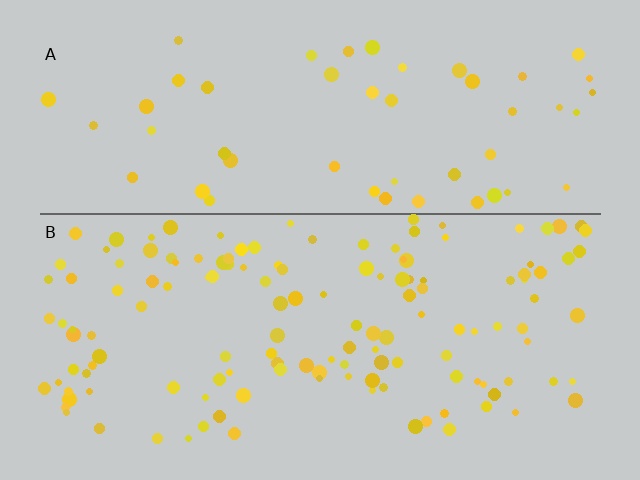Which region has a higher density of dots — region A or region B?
B (the bottom).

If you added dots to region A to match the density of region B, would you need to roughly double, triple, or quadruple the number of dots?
Approximately triple.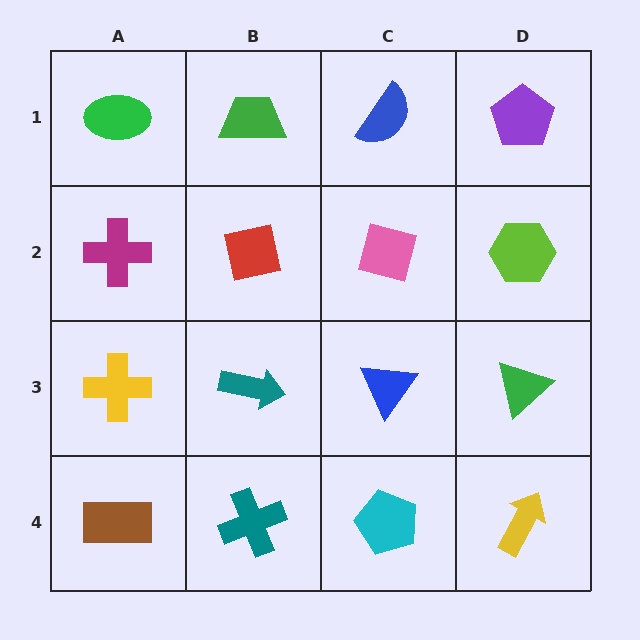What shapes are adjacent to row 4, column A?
A yellow cross (row 3, column A), a teal cross (row 4, column B).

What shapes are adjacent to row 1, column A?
A magenta cross (row 2, column A), a green trapezoid (row 1, column B).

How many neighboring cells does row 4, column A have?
2.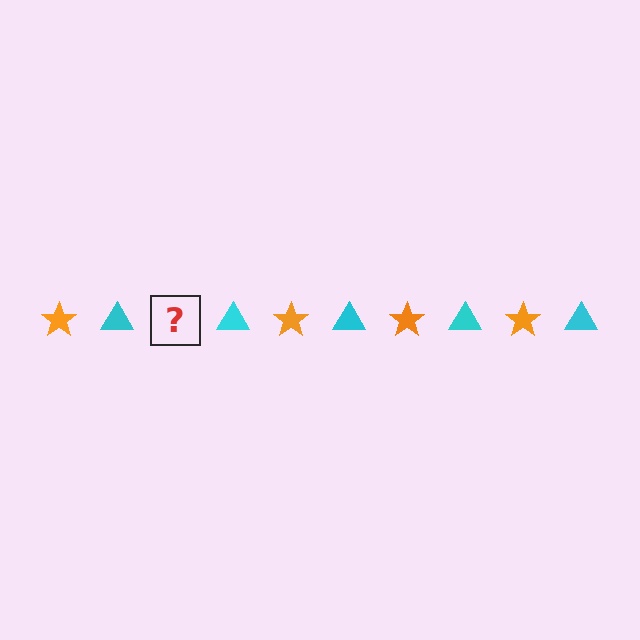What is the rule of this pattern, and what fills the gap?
The rule is that the pattern alternates between orange star and cyan triangle. The gap should be filled with an orange star.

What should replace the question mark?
The question mark should be replaced with an orange star.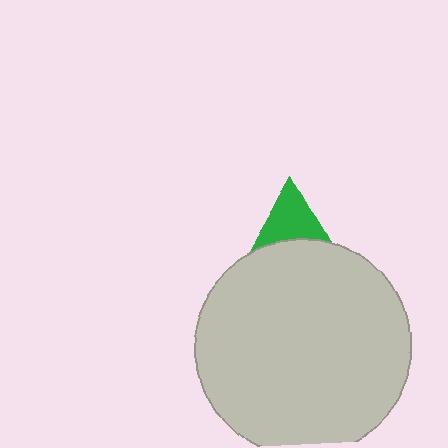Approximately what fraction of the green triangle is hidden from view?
Roughly 50% of the green triangle is hidden behind the light gray circle.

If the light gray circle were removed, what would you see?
You would see the complete green triangle.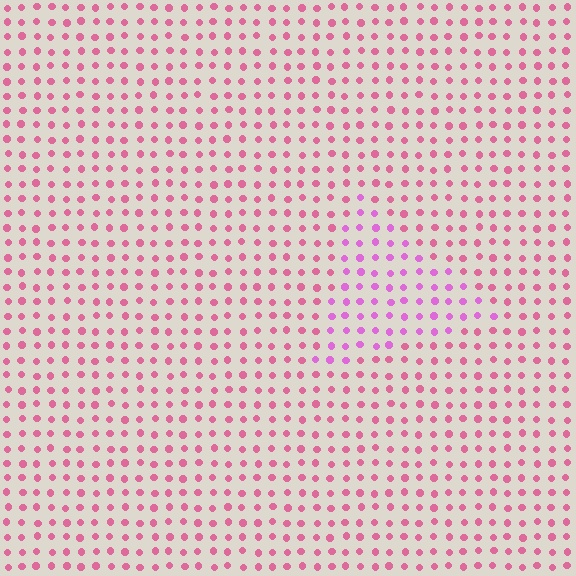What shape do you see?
I see a triangle.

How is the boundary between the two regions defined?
The boundary is defined purely by a slight shift in hue (about 32 degrees). Spacing, size, and orientation are identical on both sides.